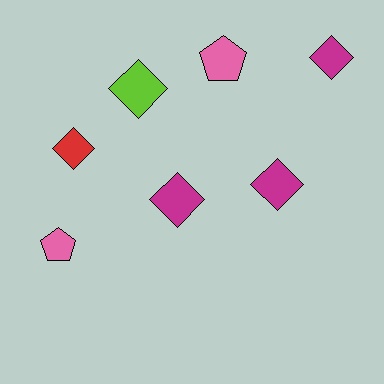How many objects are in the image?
There are 7 objects.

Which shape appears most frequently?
Diamond, with 5 objects.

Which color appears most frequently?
Magenta, with 3 objects.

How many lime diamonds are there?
There is 1 lime diamond.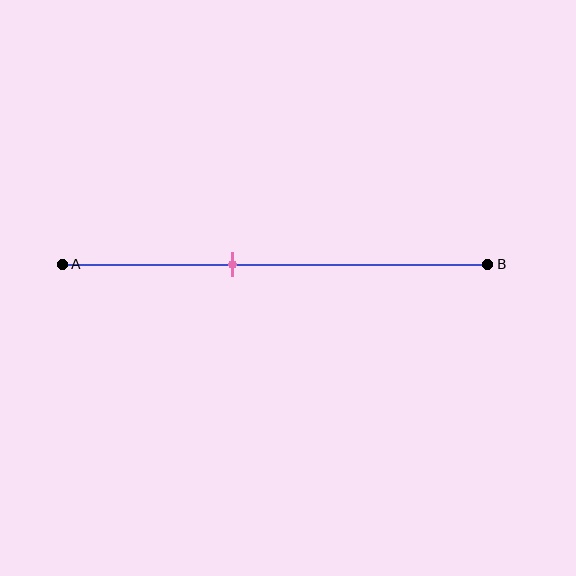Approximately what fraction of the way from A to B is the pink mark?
The pink mark is approximately 40% of the way from A to B.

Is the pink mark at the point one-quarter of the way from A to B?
No, the mark is at about 40% from A, not at the 25% one-quarter point.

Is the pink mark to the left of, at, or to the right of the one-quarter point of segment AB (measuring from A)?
The pink mark is to the right of the one-quarter point of segment AB.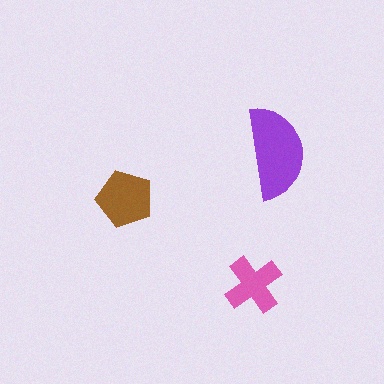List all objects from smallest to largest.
The pink cross, the brown pentagon, the purple semicircle.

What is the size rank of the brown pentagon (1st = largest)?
2nd.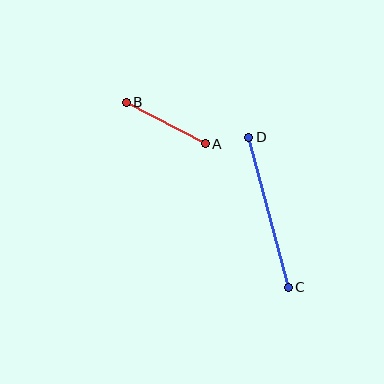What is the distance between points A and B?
The distance is approximately 89 pixels.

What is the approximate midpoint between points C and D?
The midpoint is at approximately (268, 212) pixels.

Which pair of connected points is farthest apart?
Points C and D are farthest apart.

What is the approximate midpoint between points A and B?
The midpoint is at approximately (166, 123) pixels.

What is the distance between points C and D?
The distance is approximately 155 pixels.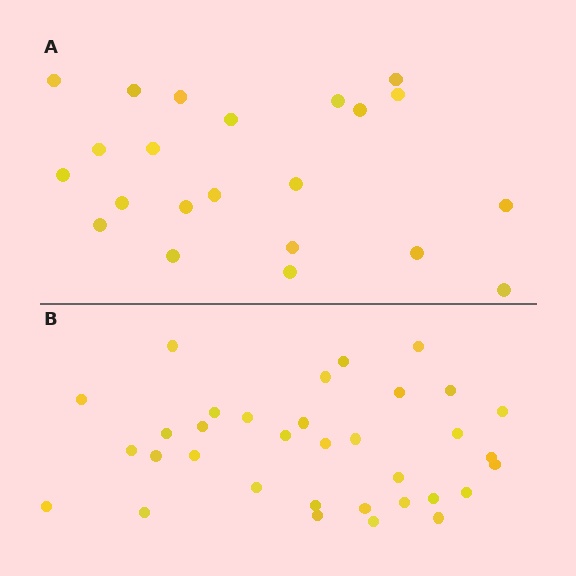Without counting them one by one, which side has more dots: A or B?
Region B (the bottom region) has more dots.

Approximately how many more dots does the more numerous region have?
Region B has roughly 12 or so more dots than region A.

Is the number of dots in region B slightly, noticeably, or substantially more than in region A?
Region B has substantially more. The ratio is roughly 1.5 to 1.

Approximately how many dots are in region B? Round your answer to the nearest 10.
About 30 dots. (The exact count is 34, which rounds to 30.)